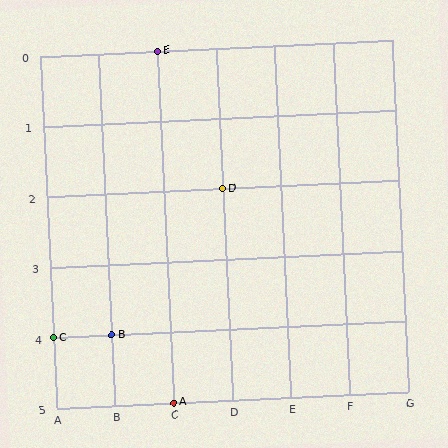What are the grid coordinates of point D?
Point D is at grid coordinates (D, 2).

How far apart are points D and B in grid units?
Points D and B are 2 columns and 2 rows apart (about 2.8 grid units diagonally).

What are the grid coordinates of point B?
Point B is at grid coordinates (B, 4).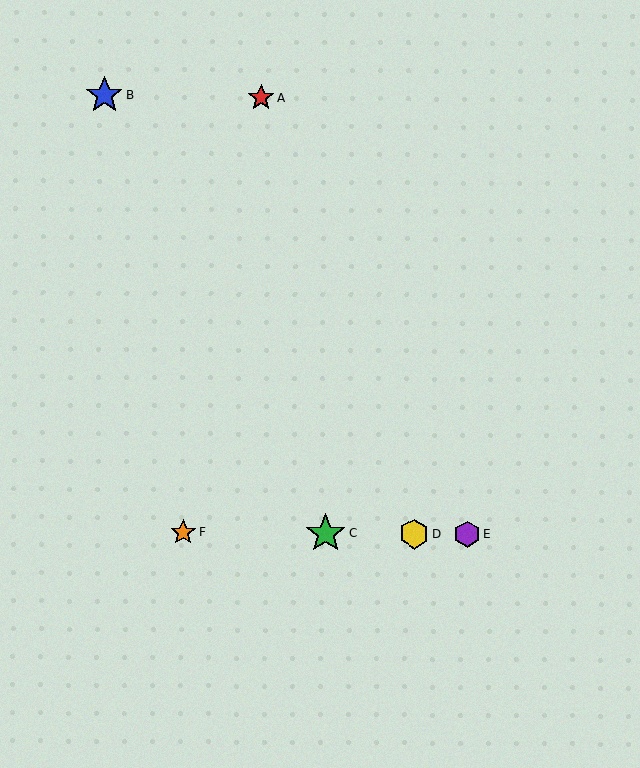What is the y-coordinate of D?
Object D is at y≈534.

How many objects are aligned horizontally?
4 objects (C, D, E, F) are aligned horizontally.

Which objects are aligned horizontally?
Objects C, D, E, F are aligned horizontally.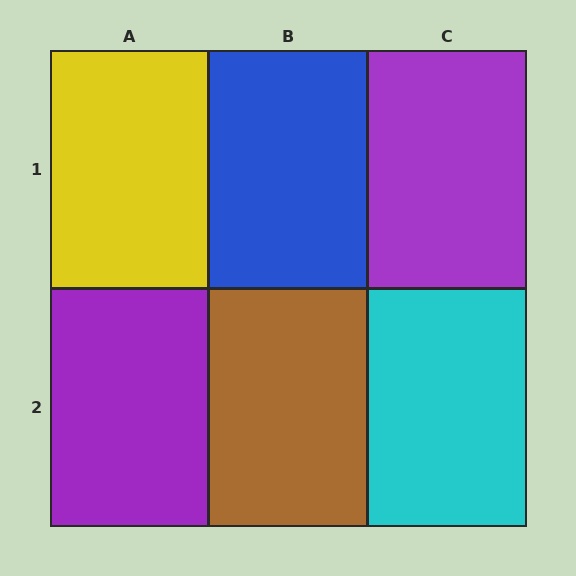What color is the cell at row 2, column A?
Purple.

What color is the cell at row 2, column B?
Brown.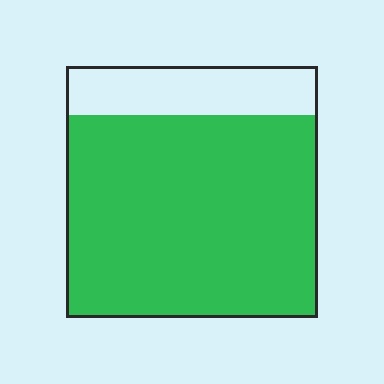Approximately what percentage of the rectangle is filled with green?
Approximately 80%.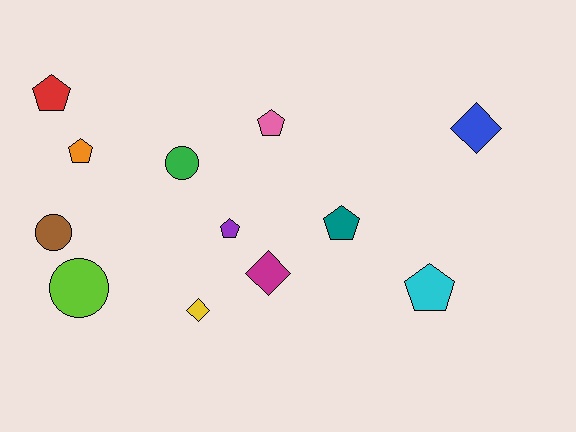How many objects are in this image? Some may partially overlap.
There are 12 objects.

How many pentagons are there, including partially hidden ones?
There are 6 pentagons.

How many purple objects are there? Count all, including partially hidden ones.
There is 1 purple object.